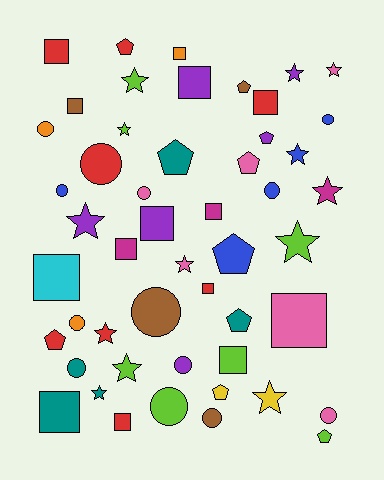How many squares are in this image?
There are 14 squares.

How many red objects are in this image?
There are 8 red objects.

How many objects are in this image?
There are 50 objects.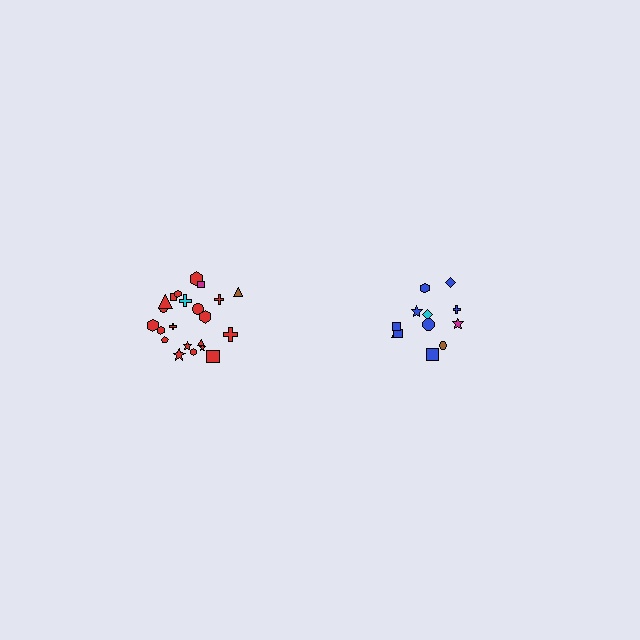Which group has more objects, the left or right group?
The left group.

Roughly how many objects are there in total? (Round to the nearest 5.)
Roughly 35 objects in total.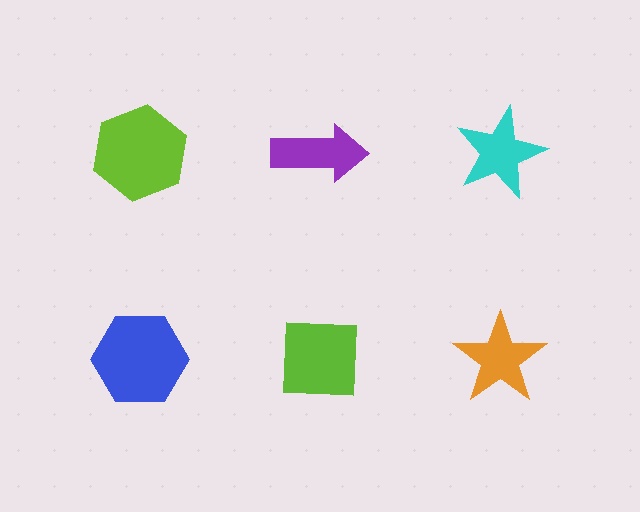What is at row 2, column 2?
A lime square.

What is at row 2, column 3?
An orange star.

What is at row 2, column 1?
A blue hexagon.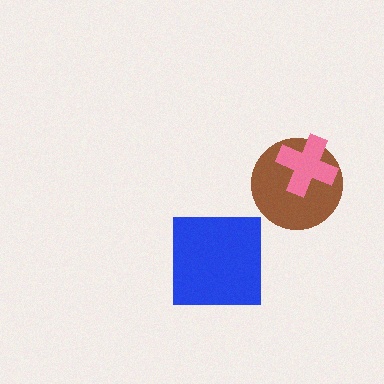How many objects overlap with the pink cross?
1 object overlaps with the pink cross.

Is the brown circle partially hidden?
Yes, it is partially covered by another shape.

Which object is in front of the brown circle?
The pink cross is in front of the brown circle.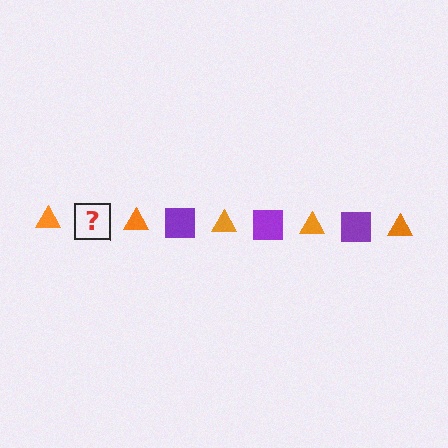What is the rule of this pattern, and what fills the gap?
The rule is that the pattern alternates between orange triangle and purple square. The gap should be filled with a purple square.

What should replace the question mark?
The question mark should be replaced with a purple square.